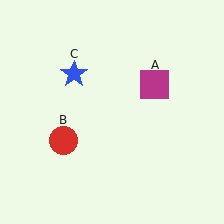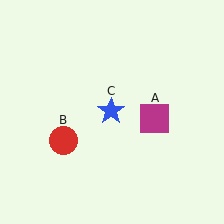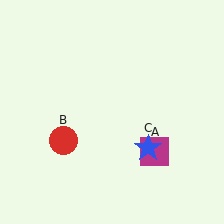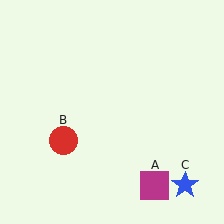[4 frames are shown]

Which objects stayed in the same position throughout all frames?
Red circle (object B) remained stationary.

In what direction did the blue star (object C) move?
The blue star (object C) moved down and to the right.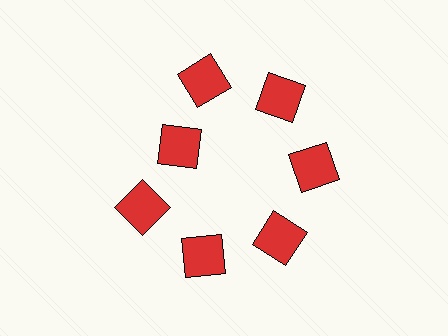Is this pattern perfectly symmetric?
No. The 7 red squares are arranged in a ring, but one element near the 10 o'clock position is pulled inward toward the center, breaking the 7-fold rotational symmetry.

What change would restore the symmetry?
The symmetry would be restored by moving it outward, back onto the ring so that all 7 squares sit at equal angles and equal distance from the center.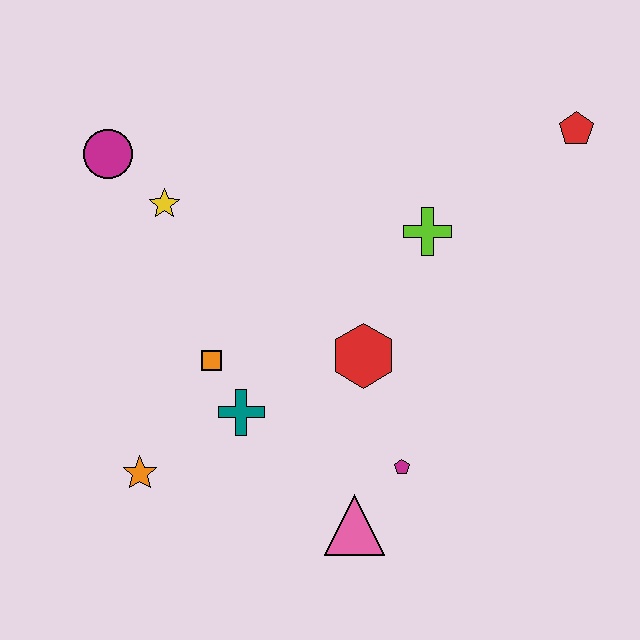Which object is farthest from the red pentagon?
The orange star is farthest from the red pentagon.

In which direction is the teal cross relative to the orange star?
The teal cross is to the right of the orange star.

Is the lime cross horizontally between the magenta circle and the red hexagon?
No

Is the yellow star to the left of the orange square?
Yes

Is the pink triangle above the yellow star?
No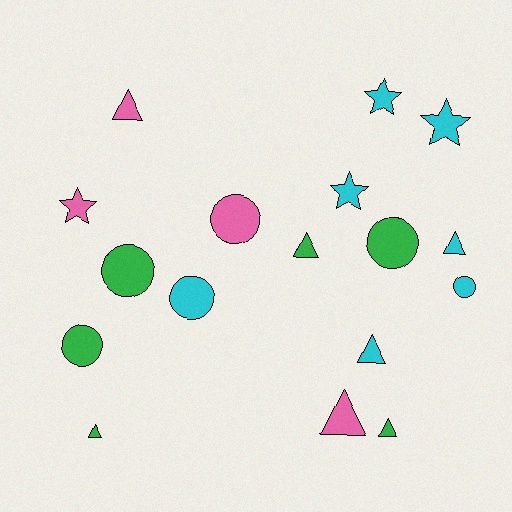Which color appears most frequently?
Cyan, with 7 objects.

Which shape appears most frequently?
Triangle, with 7 objects.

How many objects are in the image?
There are 17 objects.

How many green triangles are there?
There are 3 green triangles.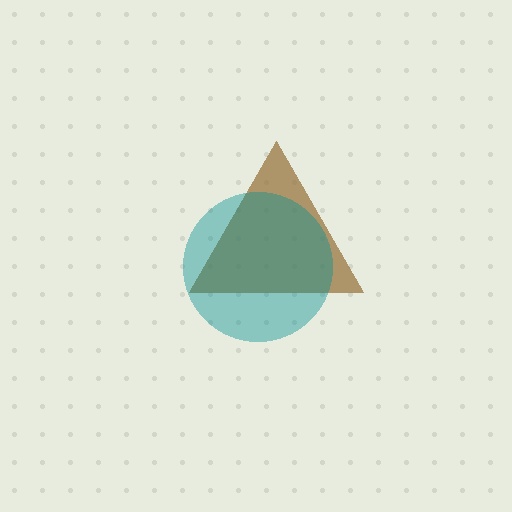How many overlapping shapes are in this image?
There are 2 overlapping shapes in the image.